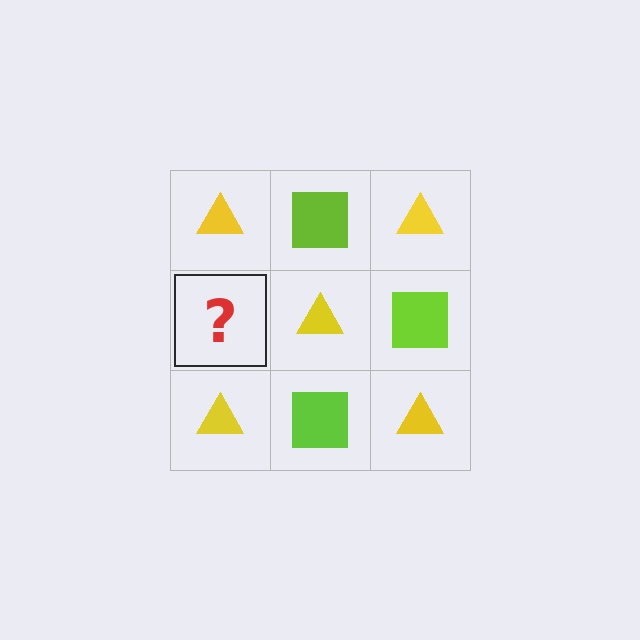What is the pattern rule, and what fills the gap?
The rule is that it alternates yellow triangle and lime square in a checkerboard pattern. The gap should be filled with a lime square.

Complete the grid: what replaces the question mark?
The question mark should be replaced with a lime square.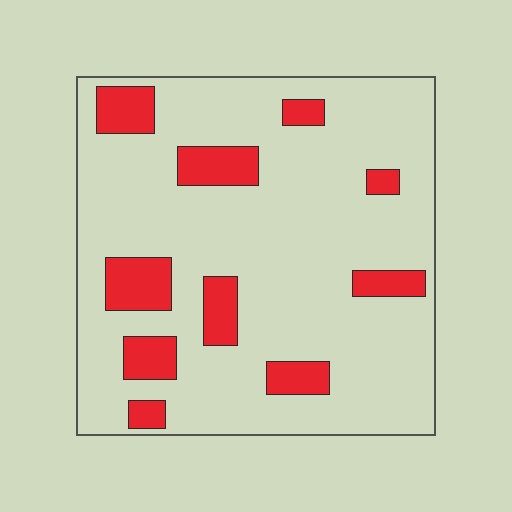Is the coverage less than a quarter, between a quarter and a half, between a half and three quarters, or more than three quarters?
Less than a quarter.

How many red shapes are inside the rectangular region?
10.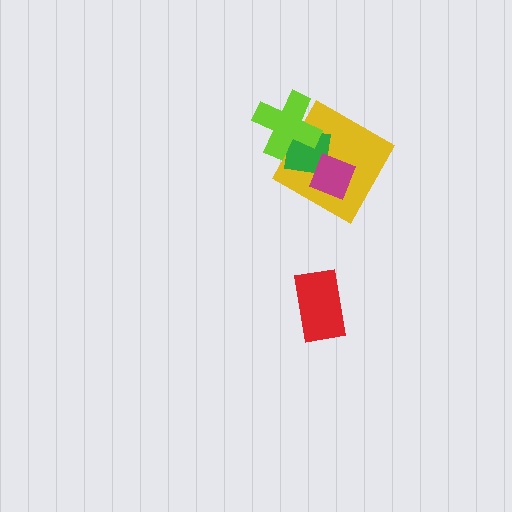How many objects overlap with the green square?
3 objects overlap with the green square.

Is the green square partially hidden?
Yes, it is partially covered by another shape.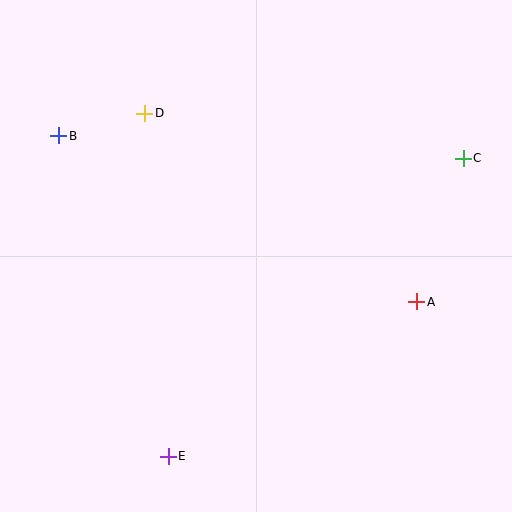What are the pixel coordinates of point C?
Point C is at (463, 158).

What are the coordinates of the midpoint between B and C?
The midpoint between B and C is at (261, 147).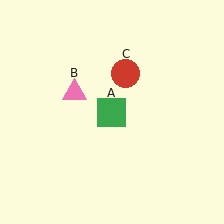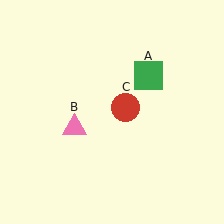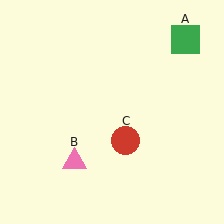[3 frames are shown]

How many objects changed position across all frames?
3 objects changed position: green square (object A), pink triangle (object B), red circle (object C).